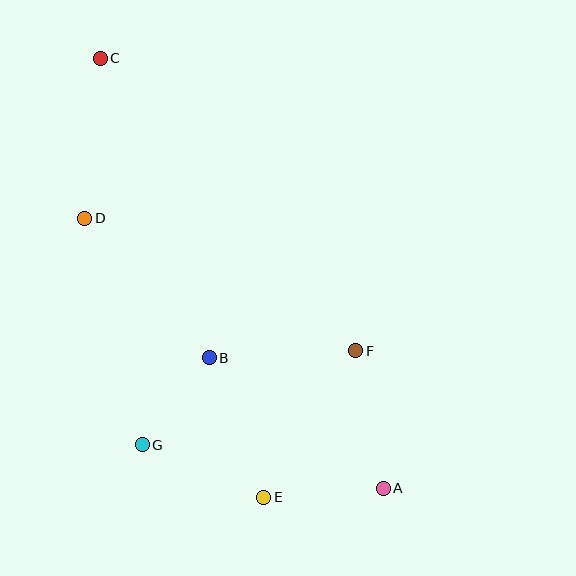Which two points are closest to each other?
Points B and G are closest to each other.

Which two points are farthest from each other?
Points A and C are farthest from each other.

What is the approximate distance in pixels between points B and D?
The distance between B and D is approximately 187 pixels.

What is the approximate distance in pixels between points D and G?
The distance between D and G is approximately 234 pixels.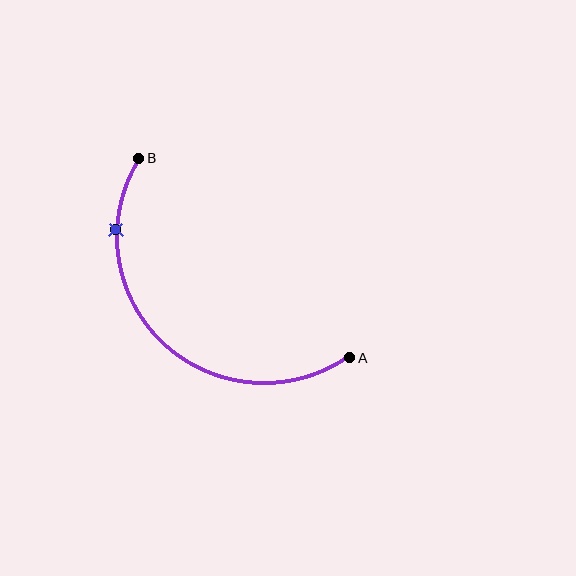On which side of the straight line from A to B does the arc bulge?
The arc bulges below and to the left of the straight line connecting A and B.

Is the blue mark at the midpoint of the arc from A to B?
No. The blue mark lies on the arc but is closer to endpoint B. The arc midpoint would be at the point on the curve equidistant along the arc from both A and B.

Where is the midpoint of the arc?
The arc midpoint is the point on the curve farthest from the straight line joining A and B. It sits below and to the left of that line.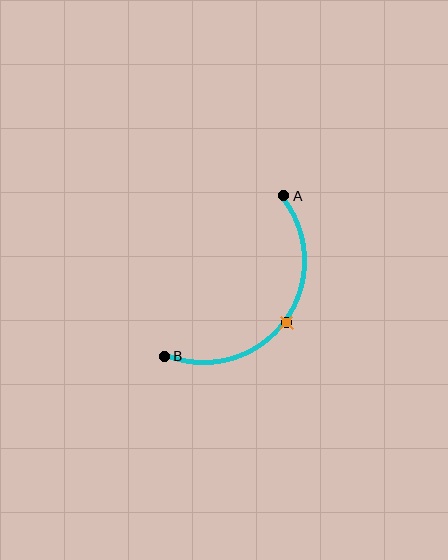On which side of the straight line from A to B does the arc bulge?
The arc bulges below and to the right of the straight line connecting A and B.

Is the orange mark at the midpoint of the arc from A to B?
Yes. The orange mark lies on the arc at equal arc-length from both A and B — it is the arc midpoint.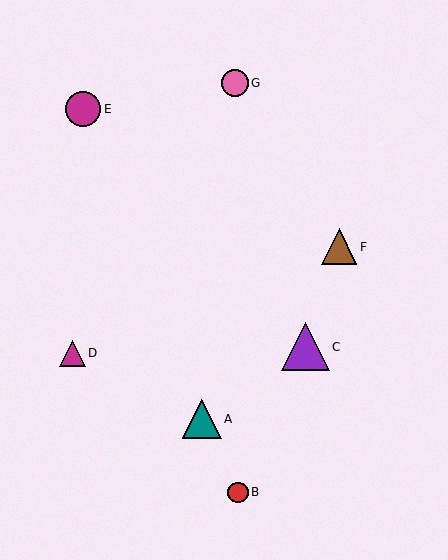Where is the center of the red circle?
The center of the red circle is at (238, 492).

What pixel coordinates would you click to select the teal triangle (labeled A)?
Click at (202, 419) to select the teal triangle A.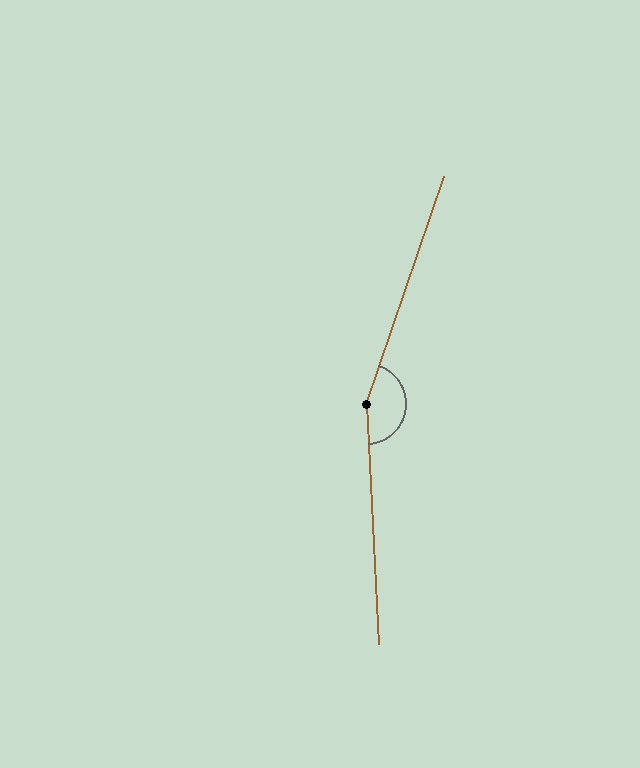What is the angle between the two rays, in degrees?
Approximately 158 degrees.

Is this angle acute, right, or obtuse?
It is obtuse.